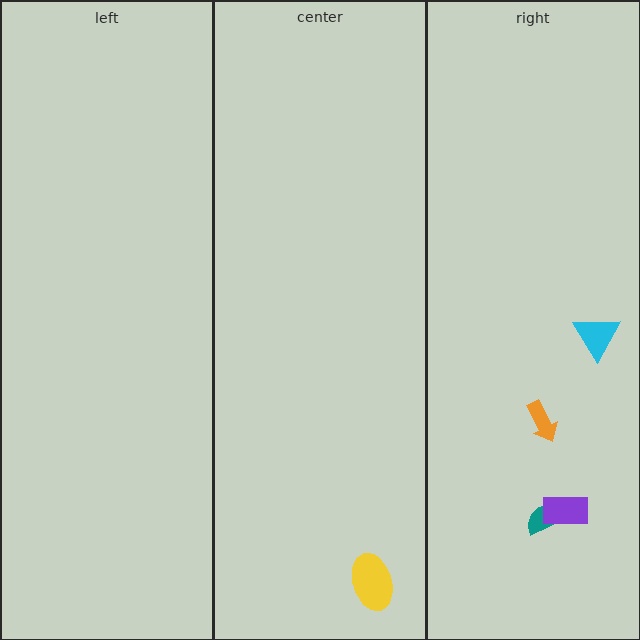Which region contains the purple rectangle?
The right region.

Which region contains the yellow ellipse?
The center region.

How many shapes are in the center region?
1.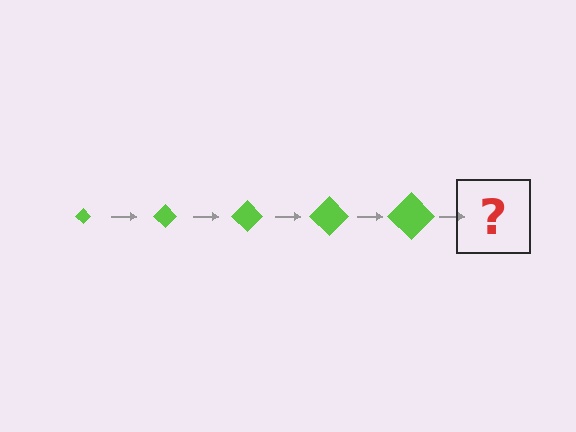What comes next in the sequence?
The next element should be a lime diamond, larger than the previous one.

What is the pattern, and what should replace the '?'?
The pattern is that the diamond gets progressively larger each step. The '?' should be a lime diamond, larger than the previous one.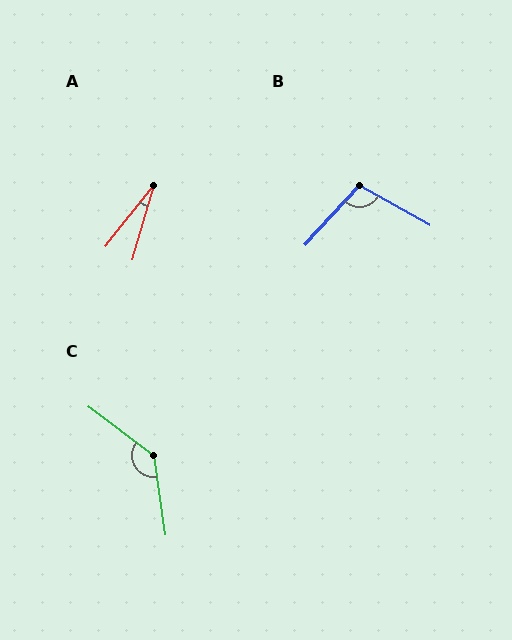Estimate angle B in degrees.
Approximately 104 degrees.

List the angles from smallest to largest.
A (22°), B (104°), C (135°).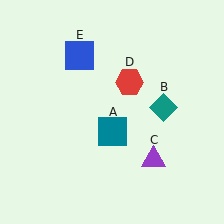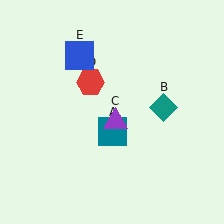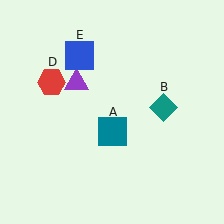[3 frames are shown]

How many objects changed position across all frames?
2 objects changed position: purple triangle (object C), red hexagon (object D).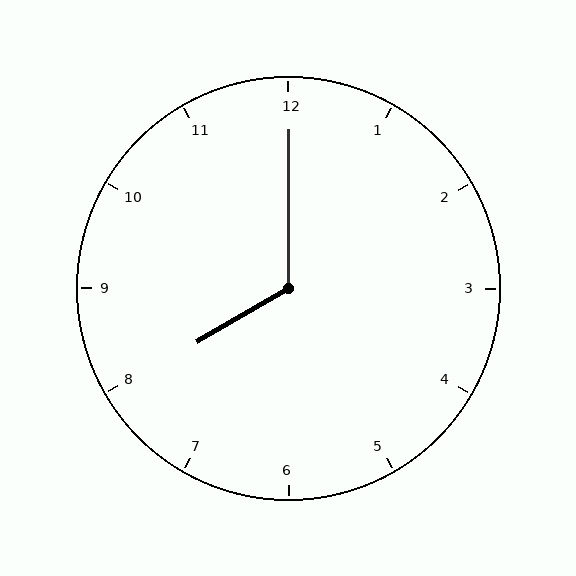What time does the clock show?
8:00.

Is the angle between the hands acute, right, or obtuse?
It is obtuse.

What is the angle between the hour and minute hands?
Approximately 120 degrees.